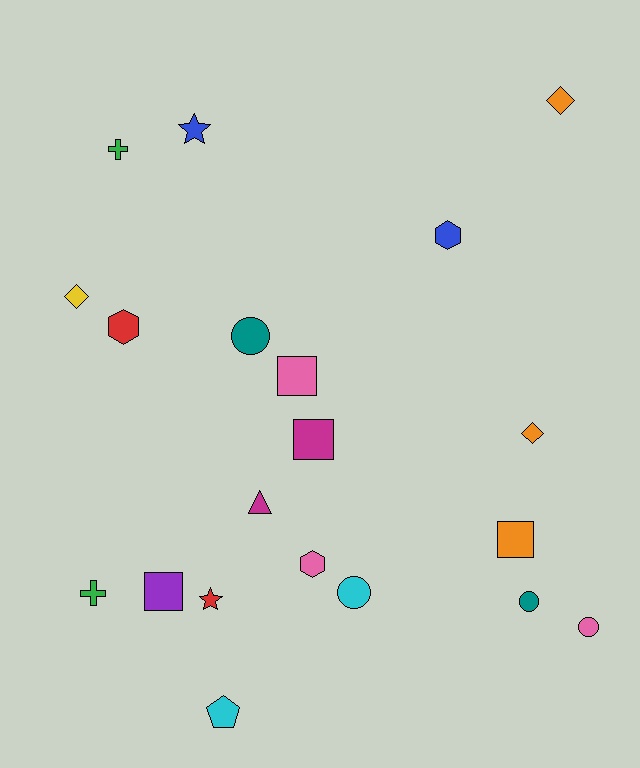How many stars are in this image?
There are 2 stars.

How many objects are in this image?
There are 20 objects.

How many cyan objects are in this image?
There are 2 cyan objects.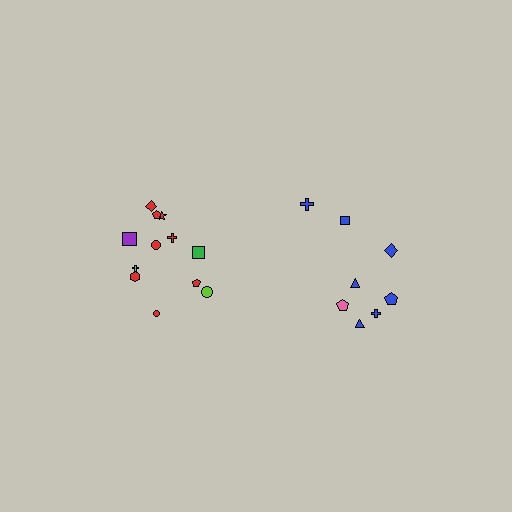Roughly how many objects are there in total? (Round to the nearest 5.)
Roughly 20 objects in total.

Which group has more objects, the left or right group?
The left group.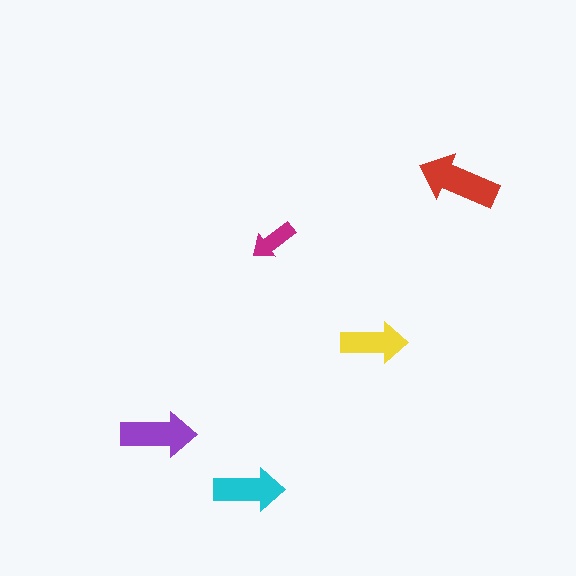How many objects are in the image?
There are 5 objects in the image.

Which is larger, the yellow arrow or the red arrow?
The red one.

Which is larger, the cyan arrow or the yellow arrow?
The cyan one.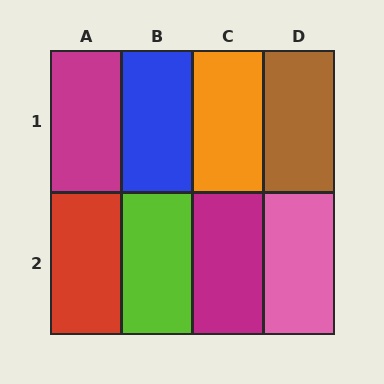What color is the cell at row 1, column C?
Orange.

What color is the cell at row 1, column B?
Blue.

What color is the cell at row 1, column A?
Magenta.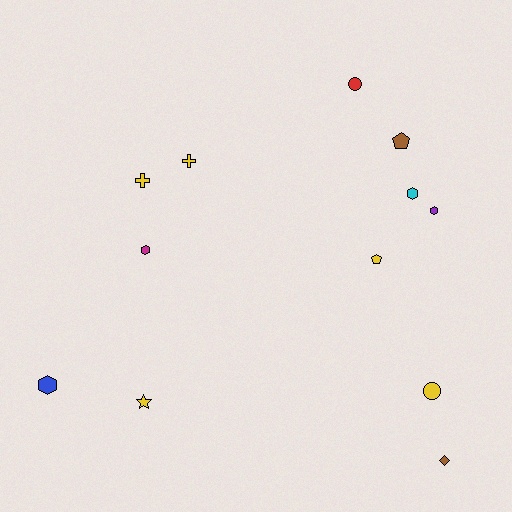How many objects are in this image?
There are 12 objects.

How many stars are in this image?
There is 1 star.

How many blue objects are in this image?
There is 1 blue object.